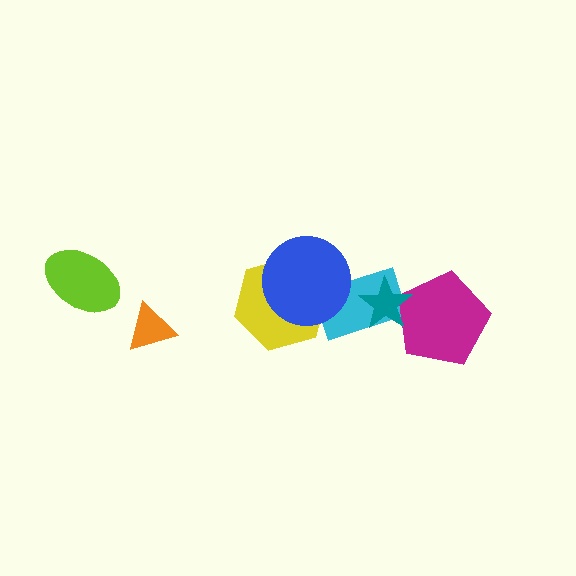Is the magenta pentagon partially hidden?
Yes, it is partially covered by another shape.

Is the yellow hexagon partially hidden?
Yes, it is partially covered by another shape.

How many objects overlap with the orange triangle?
0 objects overlap with the orange triangle.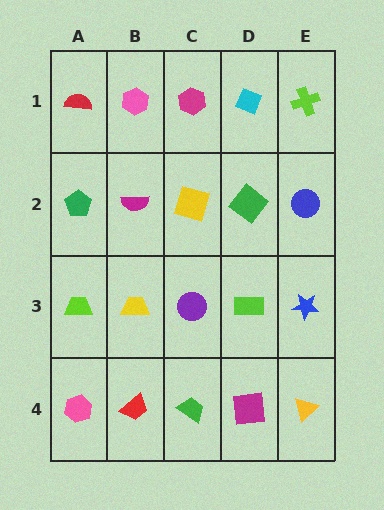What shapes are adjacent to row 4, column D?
A lime rectangle (row 3, column D), a green trapezoid (row 4, column C), a yellow triangle (row 4, column E).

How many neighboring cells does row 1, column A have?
2.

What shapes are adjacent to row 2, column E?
A lime cross (row 1, column E), a blue star (row 3, column E), a green diamond (row 2, column D).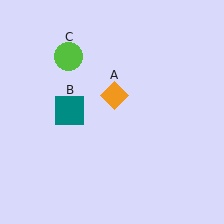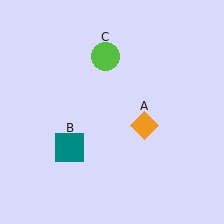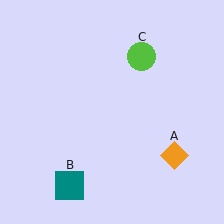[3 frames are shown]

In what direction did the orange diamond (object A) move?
The orange diamond (object A) moved down and to the right.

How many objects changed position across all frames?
3 objects changed position: orange diamond (object A), teal square (object B), lime circle (object C).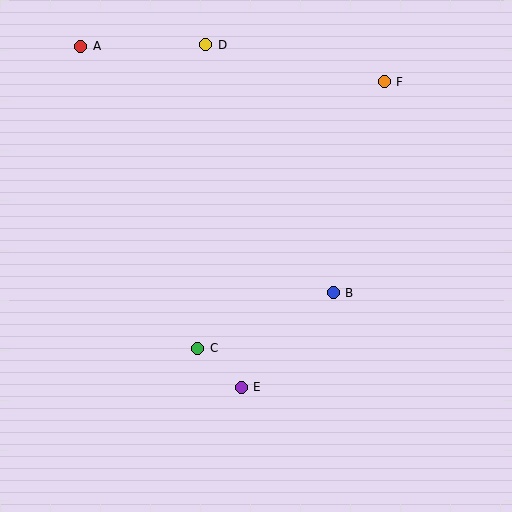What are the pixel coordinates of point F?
Point F is at (384, 82).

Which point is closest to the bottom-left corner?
Point C is closest to the bottom-left corner.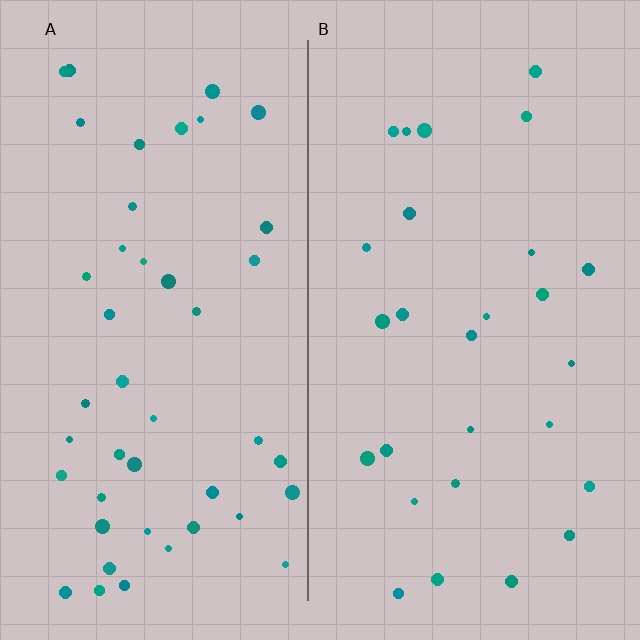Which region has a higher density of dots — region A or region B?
A (the left).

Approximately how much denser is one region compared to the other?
Approximately 1.6× — region A over region B.